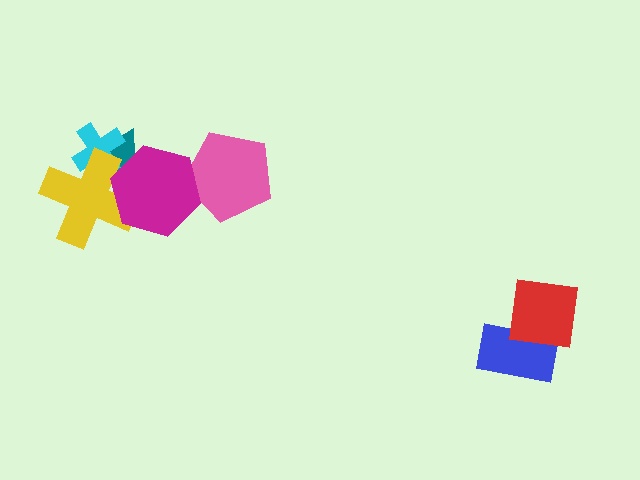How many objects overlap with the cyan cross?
2 objects overlap with the cyan cross.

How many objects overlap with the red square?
1 object overlaps with the red square.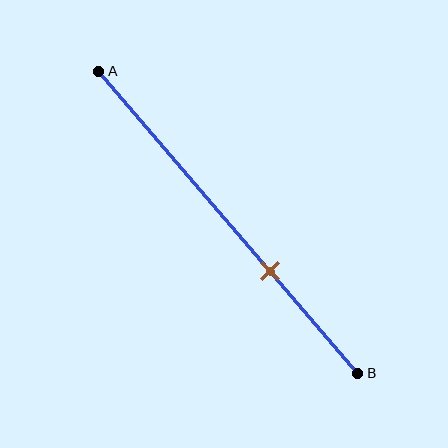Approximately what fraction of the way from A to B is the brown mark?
The brown mark is approximately 65% of the way from A to B.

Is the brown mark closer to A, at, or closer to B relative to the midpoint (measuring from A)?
The brown mark is closer to point B than the midpoint of segment AB.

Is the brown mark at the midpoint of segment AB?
No, the mark is at about 65% from A, not at the 50% midpoint.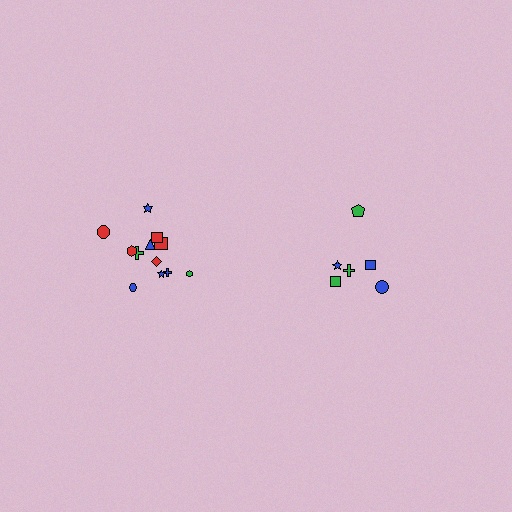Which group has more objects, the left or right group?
The left group.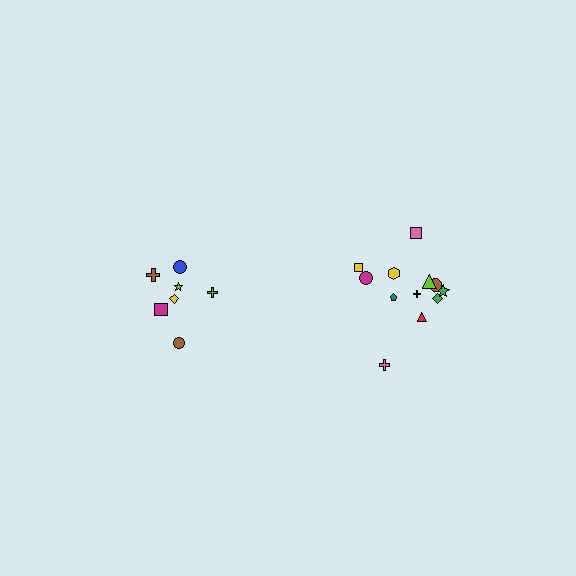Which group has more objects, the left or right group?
The right group.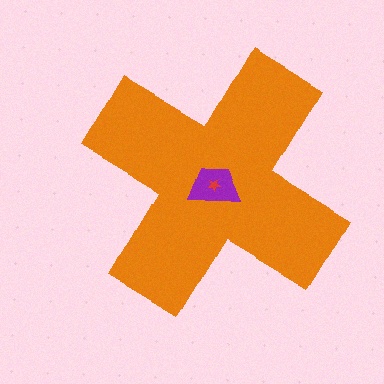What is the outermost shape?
The orange cross.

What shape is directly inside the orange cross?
The purple trapezoid.